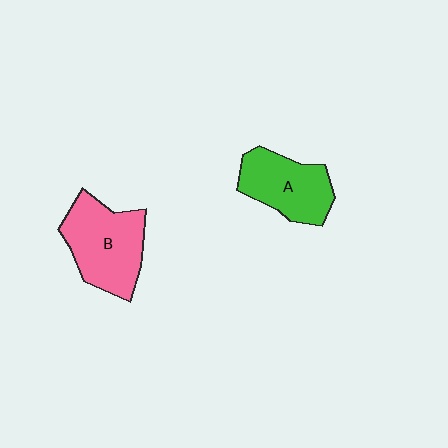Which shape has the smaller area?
Shape A (green).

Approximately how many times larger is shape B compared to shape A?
Approximately 1.2 times.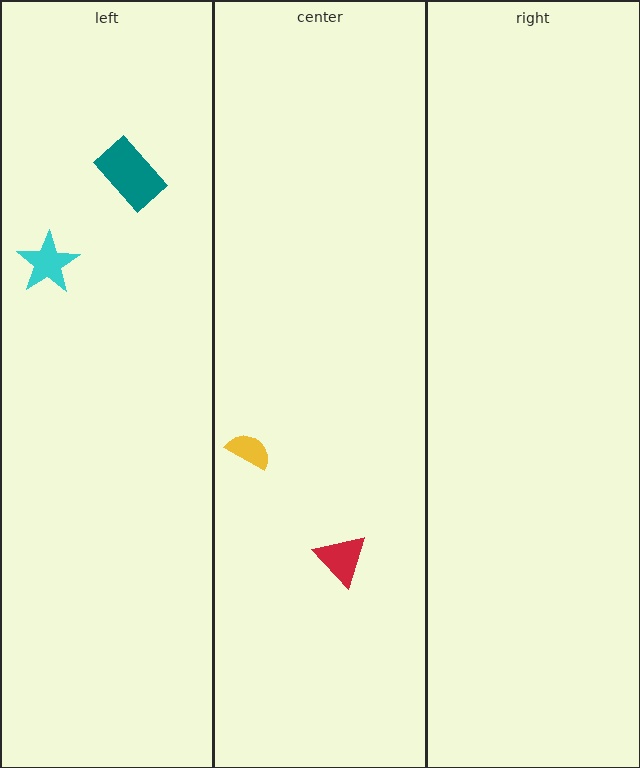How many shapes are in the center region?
2.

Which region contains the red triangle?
The center region.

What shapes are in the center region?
The yellow semicircle, the red triangle.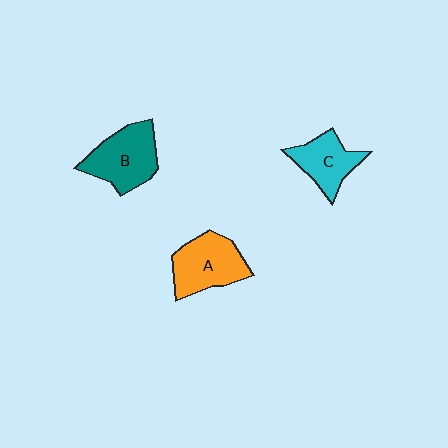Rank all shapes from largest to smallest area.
From largest to smallest: B (teal), A (orange), C (cyan).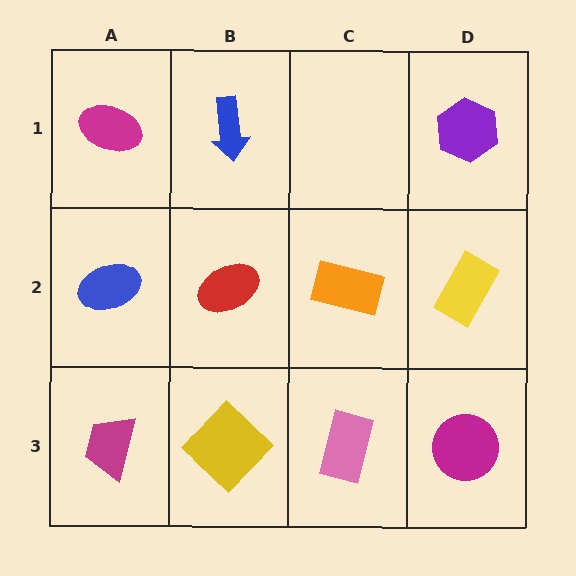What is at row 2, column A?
A blue ellipse.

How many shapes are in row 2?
4 shapes.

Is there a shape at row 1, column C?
No, that cell is empty.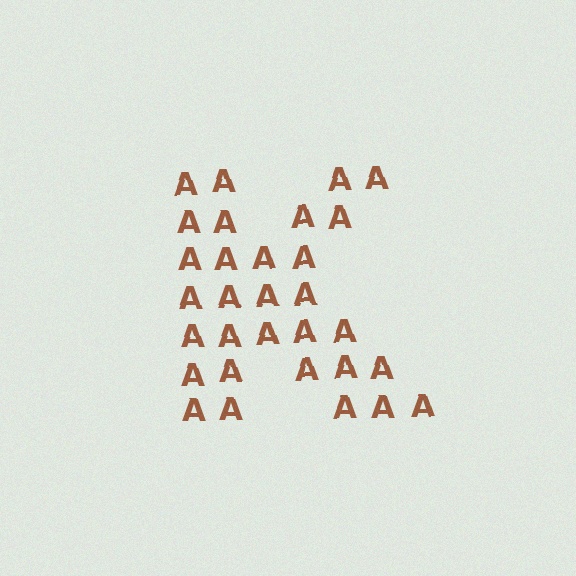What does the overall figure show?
The overall figure shows the letter K.